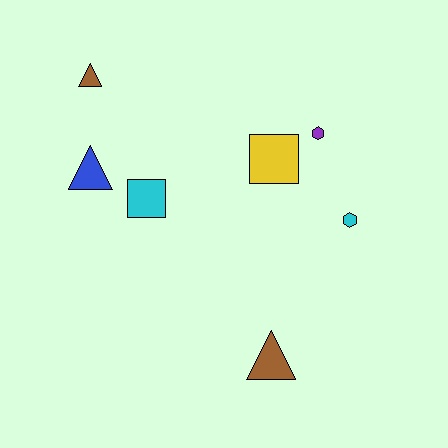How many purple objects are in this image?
There is 1 purple object.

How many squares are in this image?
There are 2 squares.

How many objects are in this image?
There are 7 objects.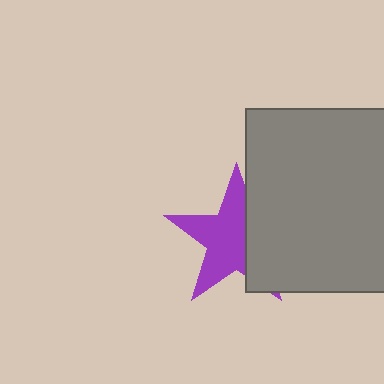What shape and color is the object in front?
The object in front is a gray square.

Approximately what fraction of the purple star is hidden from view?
Roughly 36% of the purple star is hidden behind the gray square.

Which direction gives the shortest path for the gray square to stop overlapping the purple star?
Moving right gives the shortest separation.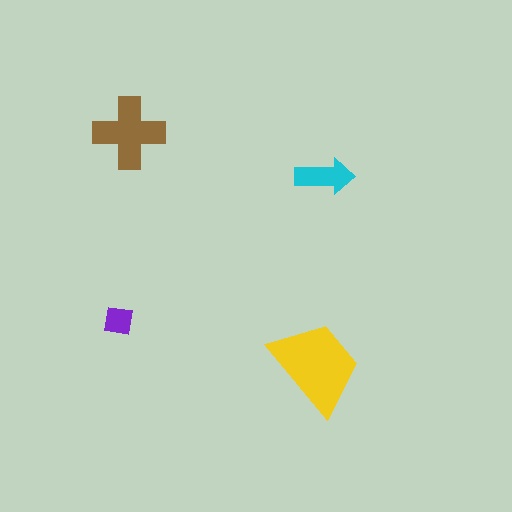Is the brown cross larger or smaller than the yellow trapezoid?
Smaller.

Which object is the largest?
The yellow trapezoid.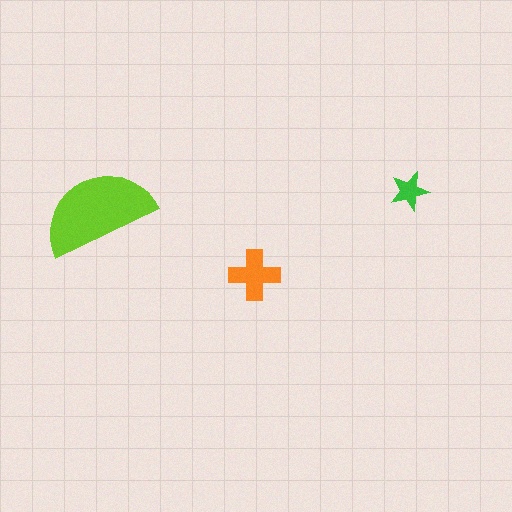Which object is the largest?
The lime semicircle.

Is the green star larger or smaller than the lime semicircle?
Smaller.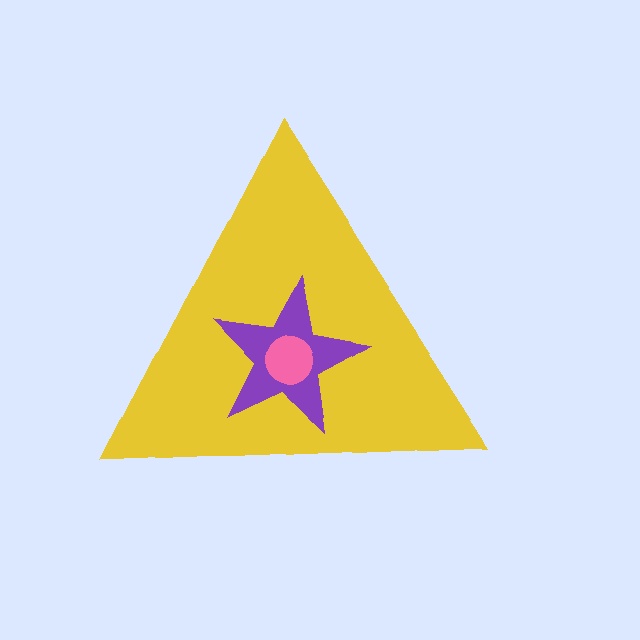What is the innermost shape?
The pink circle.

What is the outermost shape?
The yellow triangle.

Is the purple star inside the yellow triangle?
Yes.